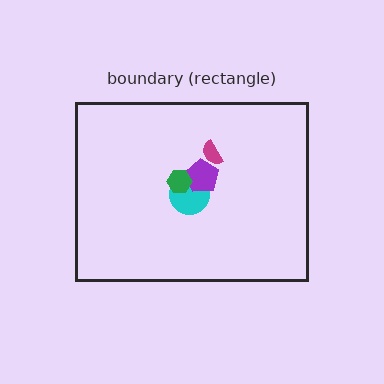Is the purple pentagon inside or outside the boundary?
Inside.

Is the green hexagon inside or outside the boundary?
Inside.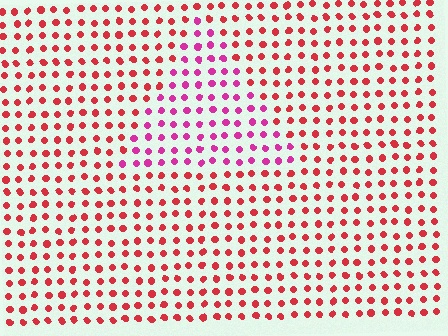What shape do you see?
I see a triangle.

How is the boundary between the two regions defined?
The boundary is defined purely by a slight shift in hue (about 36 degrees). Spacing, size, and orientation are identical on both sides.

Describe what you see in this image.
The image is filled with small red elements in a uniform arrangement. A triangle-shaped region is visible where the elements are tinted to a slightly different hue, forming a subtle color boundary.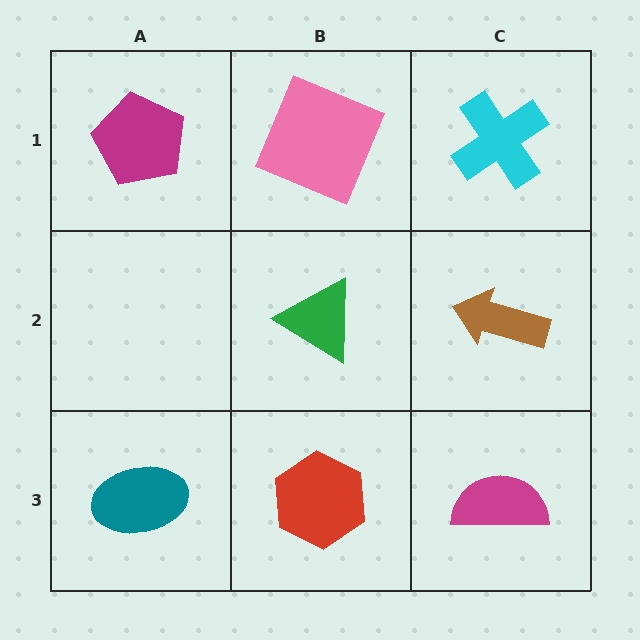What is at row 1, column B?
A pink square.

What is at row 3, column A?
A teal ellipse.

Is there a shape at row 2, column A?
No, that cell is empty.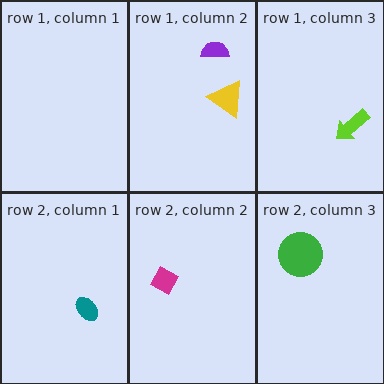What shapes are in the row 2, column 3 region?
The green circle.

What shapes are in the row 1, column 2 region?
The purple semicircle, the yellow triangle.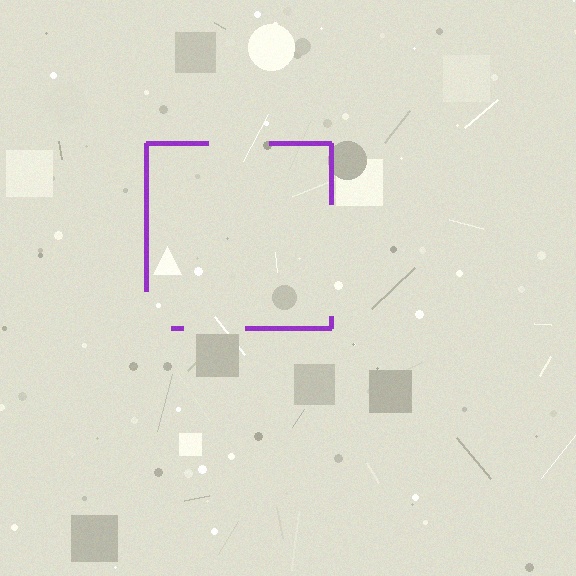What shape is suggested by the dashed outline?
The dashed outline suggests a square.